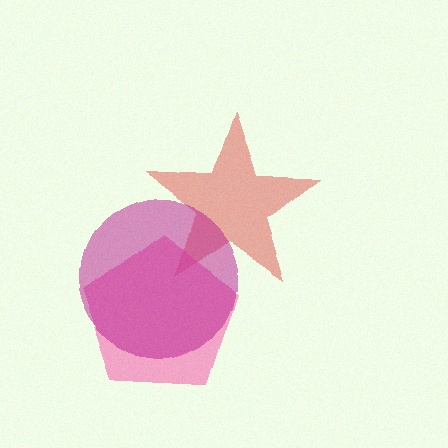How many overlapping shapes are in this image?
There are 3 overlapping shapes in the image.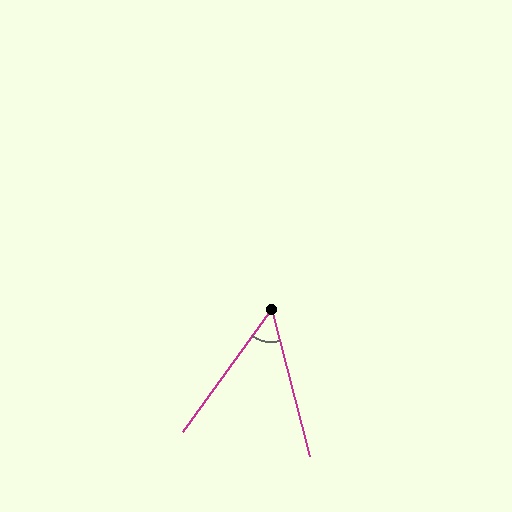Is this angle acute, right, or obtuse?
It is acute.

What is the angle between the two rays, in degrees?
Approximately 51 degrees.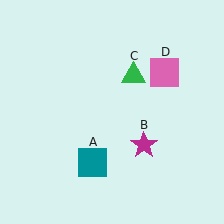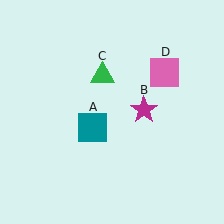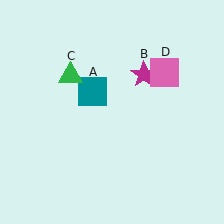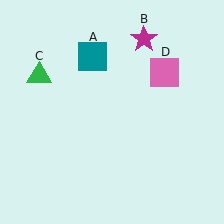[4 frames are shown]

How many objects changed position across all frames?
3 objects changed position: teal square (object A), magenta star (object B), green triangle (object C).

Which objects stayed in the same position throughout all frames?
Pink square (object D) remained stationary.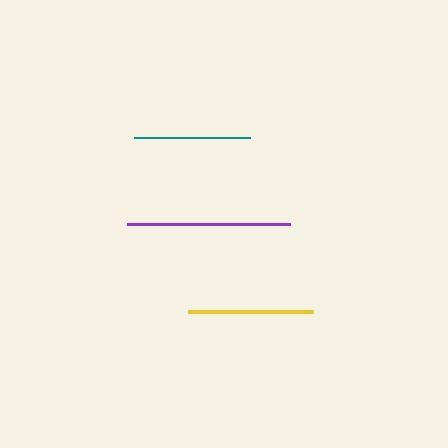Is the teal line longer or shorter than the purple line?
The purple line is longer than the teal line.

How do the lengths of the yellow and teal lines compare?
The yellow and teal lines are approximately the same length.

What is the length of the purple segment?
The purple segment is approximately 163 pixels long.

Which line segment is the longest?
The purple line is the longest at approximately 163 pixels.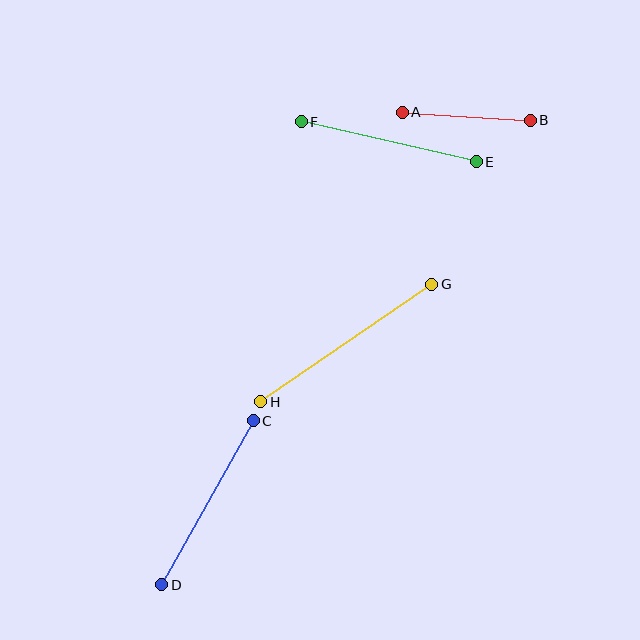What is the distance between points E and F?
The distance is approximately 179 pixels.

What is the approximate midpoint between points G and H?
The midpoint is at approximately (346, 343) pixels.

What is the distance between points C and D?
The distance is approximately 188 pixels.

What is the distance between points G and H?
The distance is approximately 208 pixels.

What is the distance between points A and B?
The distance is approximately 128 pixels.